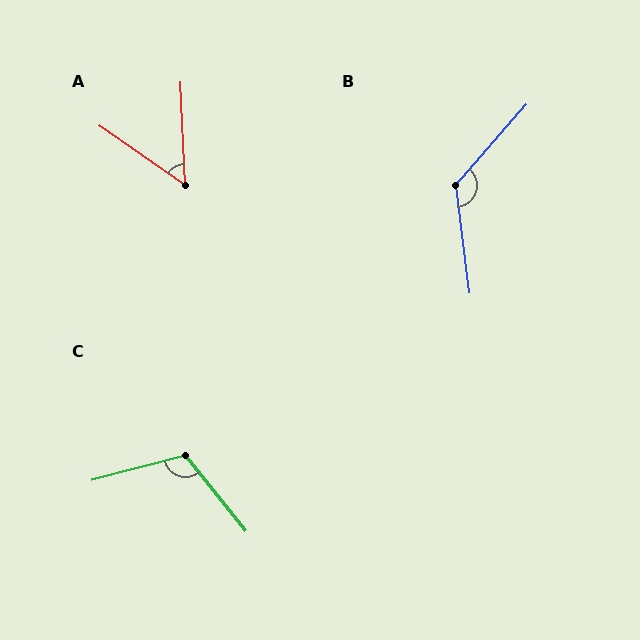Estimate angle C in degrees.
Approximately 114 degrees.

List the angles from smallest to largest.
A (53°), C (114°), B (132°).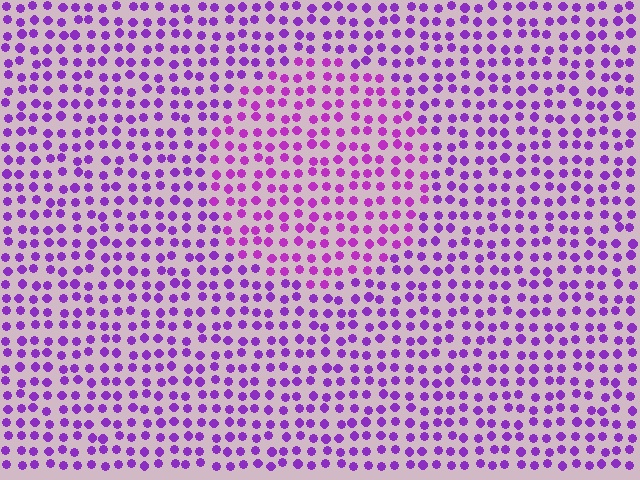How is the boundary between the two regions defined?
The boundary is defined purely by a slight shift in hue (about 19 degrees). Spacing, size, and orientation are identical on both sides.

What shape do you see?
I see a circle.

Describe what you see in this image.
The image is filled with small purple elements in a uniform arrangement. A circle-shaped region is visible where the elements are tinted to a slightly different hue, forming a subtle color boundary.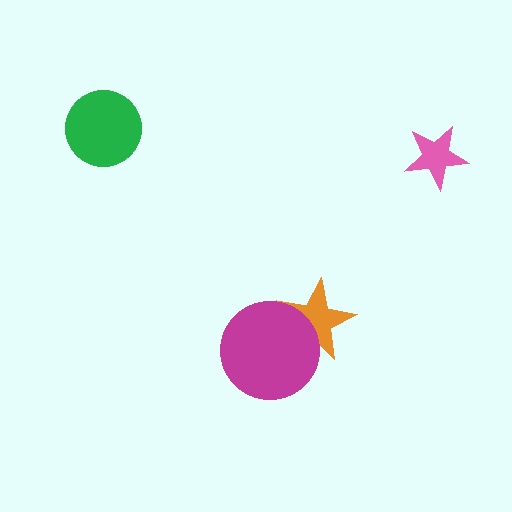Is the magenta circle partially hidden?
No, no other shape covers it.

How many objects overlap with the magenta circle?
1 object overlaps with the magenta circle.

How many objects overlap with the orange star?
1 object overlaps with the orange star.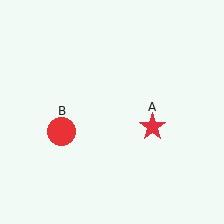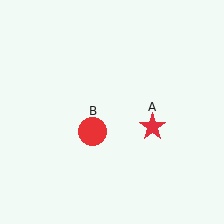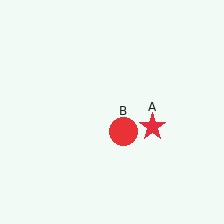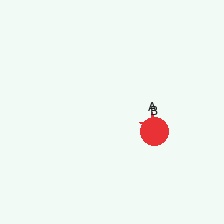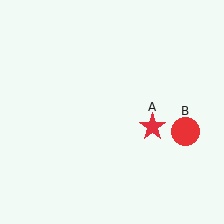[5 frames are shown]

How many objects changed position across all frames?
1 object changed position: red circle (object B).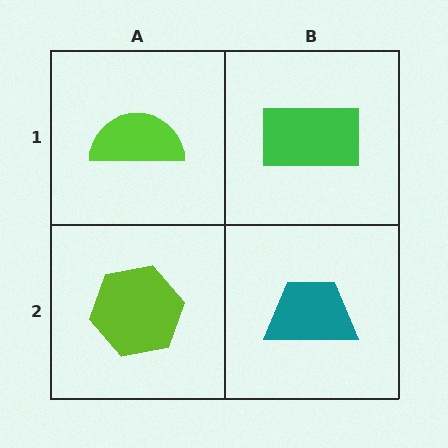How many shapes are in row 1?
2 shapes.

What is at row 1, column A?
A lime semicircle.